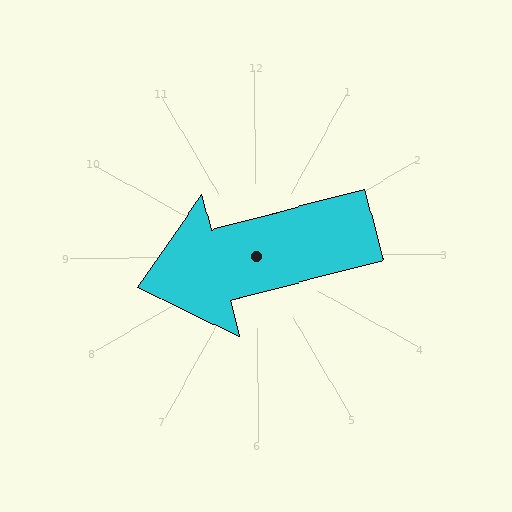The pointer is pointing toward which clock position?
Roughly 9 o'clock.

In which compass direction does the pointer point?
West.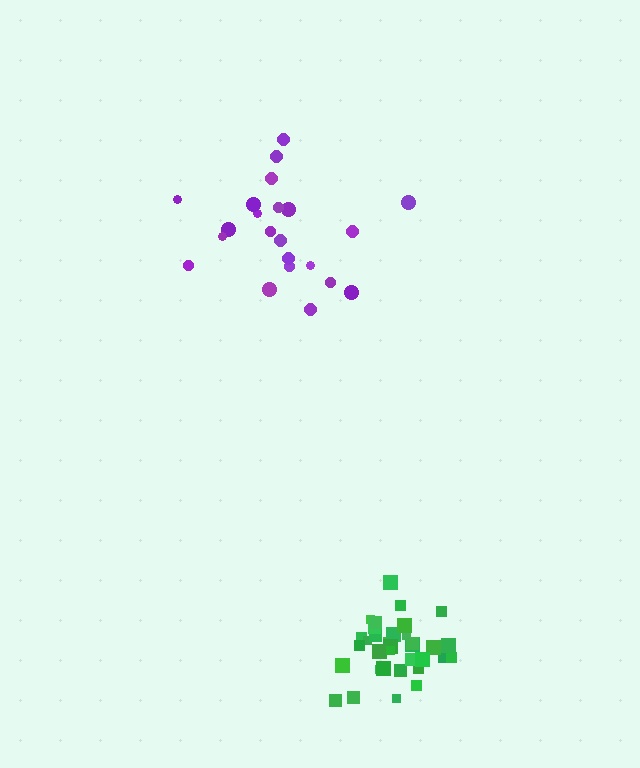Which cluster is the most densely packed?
Green.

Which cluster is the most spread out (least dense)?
Purple.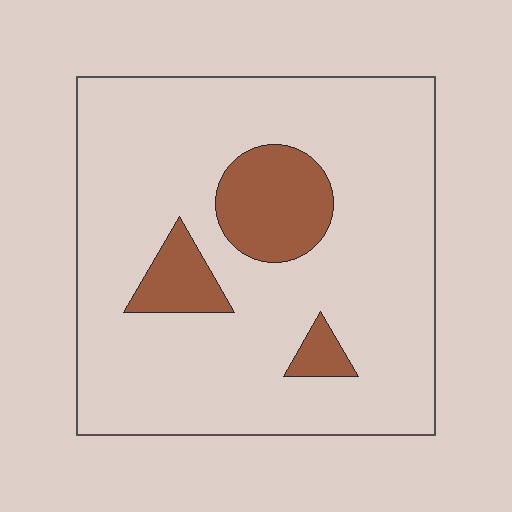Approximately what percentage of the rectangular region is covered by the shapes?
Approximately 15%.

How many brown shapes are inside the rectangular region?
3.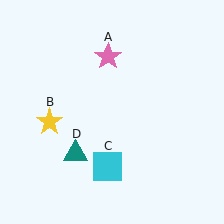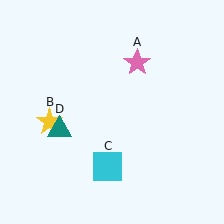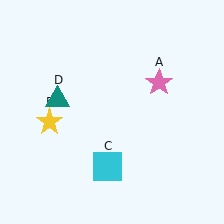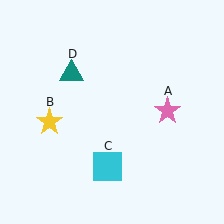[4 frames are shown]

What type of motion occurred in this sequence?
The pink star (object A), teal triangle (object D) rotated clockwise around the center of the scene.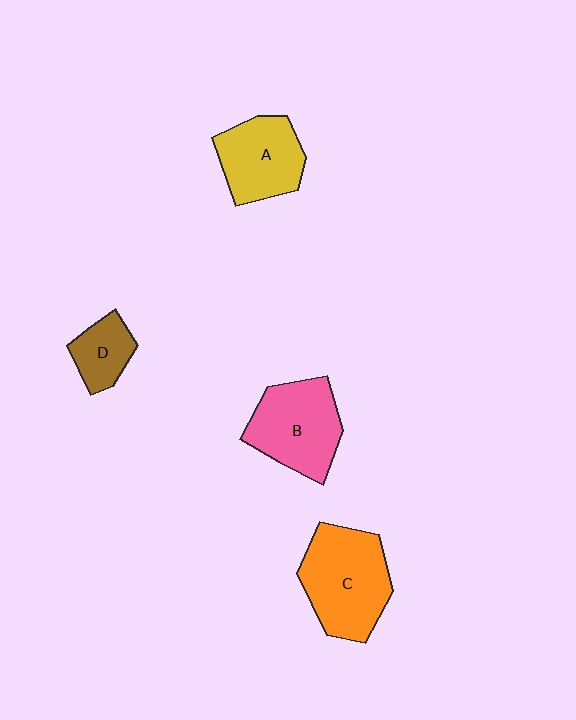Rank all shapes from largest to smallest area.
From largest to smallest: C (orange), B (pink), A (yellow), D (brown).